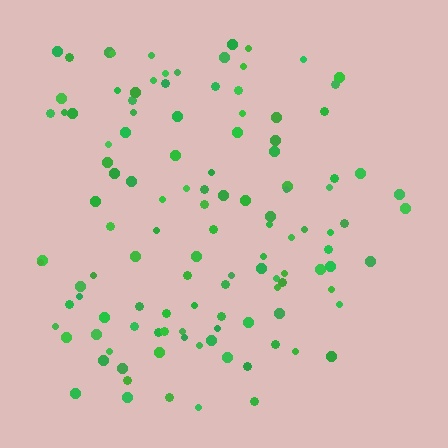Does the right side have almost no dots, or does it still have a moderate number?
Still a moderate number, just noticeably fewer than the left.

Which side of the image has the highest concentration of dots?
The left.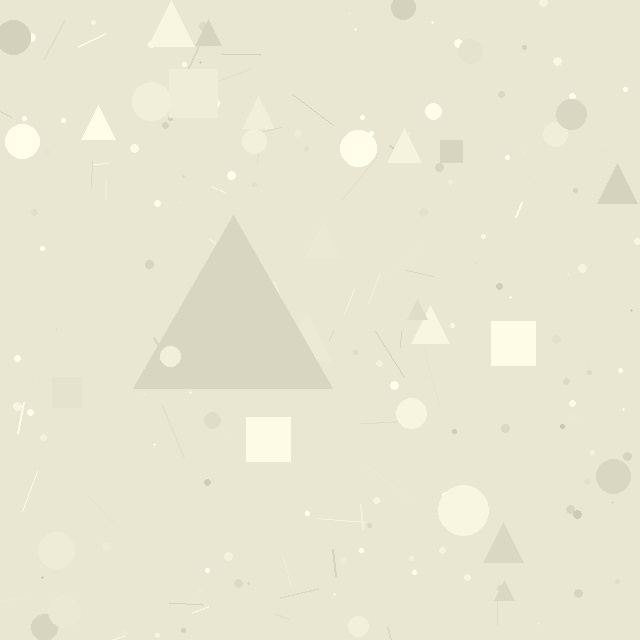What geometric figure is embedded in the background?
A triangle is embedded in the background.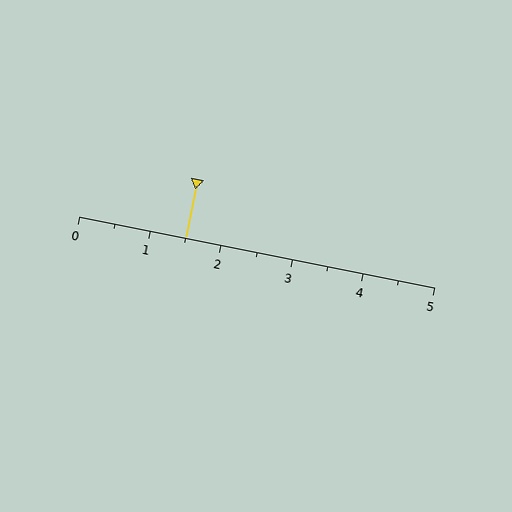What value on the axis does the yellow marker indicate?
The marker indicates approximately 1.5.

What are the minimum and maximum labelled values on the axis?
The axis runs from 0 to 5.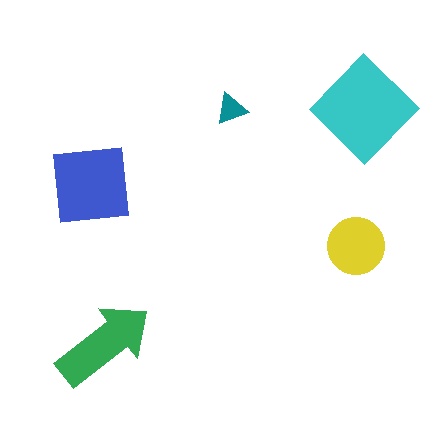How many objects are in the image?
There are 5 objects in the image.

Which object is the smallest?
The teal triangle.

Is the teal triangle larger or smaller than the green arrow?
Smaller.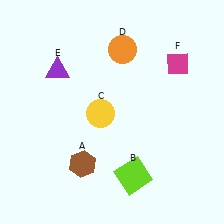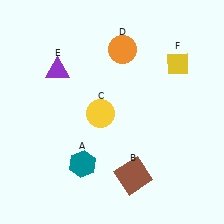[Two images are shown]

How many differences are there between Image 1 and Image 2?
There are 3 differences between the two images.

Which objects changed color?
A changed from brown to teal. B changed from lime to brown. F changed from magenta to yellow.